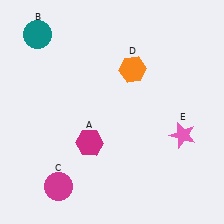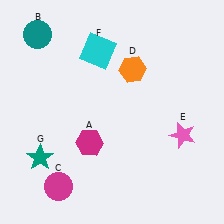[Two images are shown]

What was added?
A cyan square (F), a teal star (G) were added in Image 2.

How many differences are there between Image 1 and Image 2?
There are 2 differences between the two images.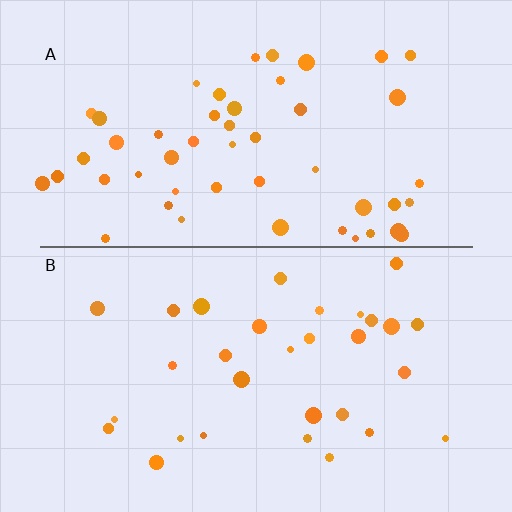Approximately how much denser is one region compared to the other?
Approximately 1.6× — region A over region B.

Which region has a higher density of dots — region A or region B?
A (the top).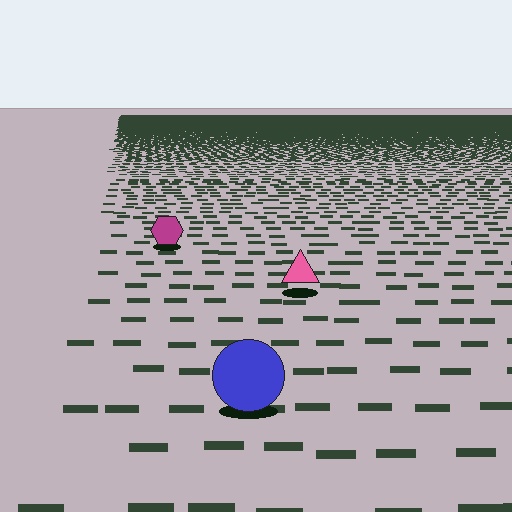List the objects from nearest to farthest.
From nearest to farthest: the blue circle, the pink triangle, the magenta hexagon.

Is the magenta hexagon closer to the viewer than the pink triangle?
No. The pink triangle is closer — you can tell from the texture gradient: the ground texture is coarser near it.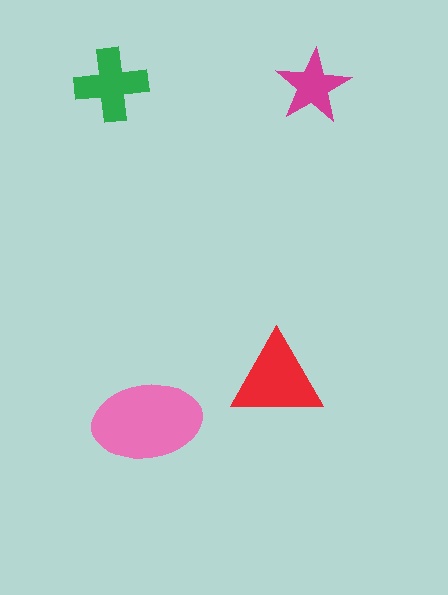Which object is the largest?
The pink ellipse.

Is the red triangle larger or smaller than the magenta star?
Larger.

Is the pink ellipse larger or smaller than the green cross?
Larger.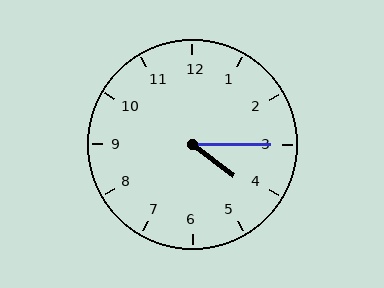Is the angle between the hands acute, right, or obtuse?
It is acute.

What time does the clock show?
4:15.